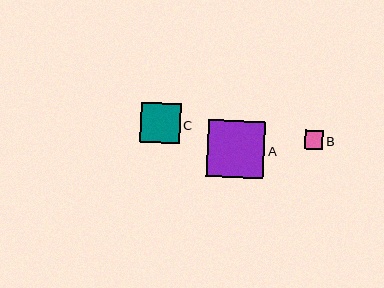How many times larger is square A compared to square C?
Square A is approximately 1.4 times the size of square C.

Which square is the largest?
Square A is the largest with a size of approximately 57 pixels.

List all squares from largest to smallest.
From largest to smallest: A, C, B.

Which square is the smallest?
Square B is the smallest with a size of approximately 19 pixels.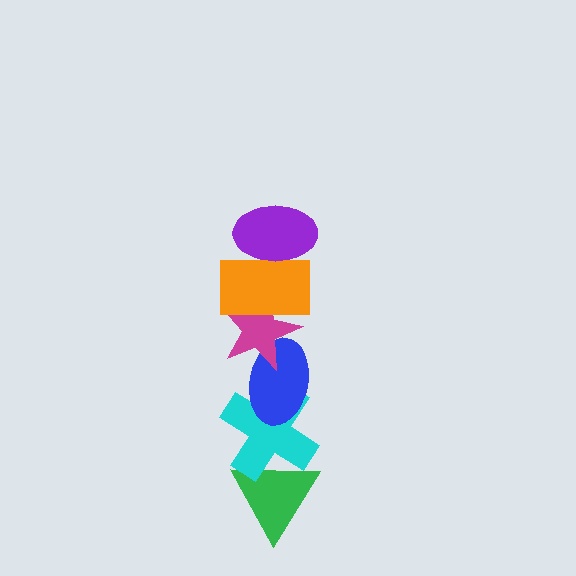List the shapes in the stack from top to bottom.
From top to bottom: the purple ellipse, the orange rectangle, the magenta star, the blue ellipse, the cyan cross, the green triangle.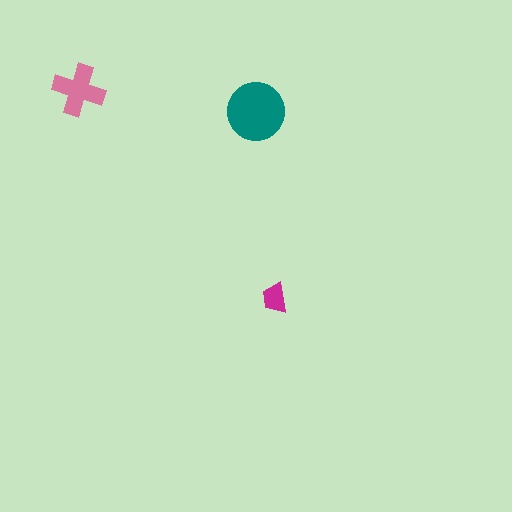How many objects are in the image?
There are 3 objects in the image.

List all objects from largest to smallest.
The teal circle, the pink cross, the magenta trapezoid.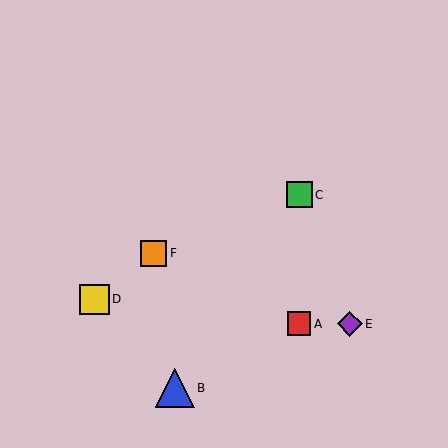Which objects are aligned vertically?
Objects A, C are aligned vertically.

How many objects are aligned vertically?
2 objects (A, C) are aligned vertically.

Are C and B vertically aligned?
No, C is at x≈299 and B is at x≈175.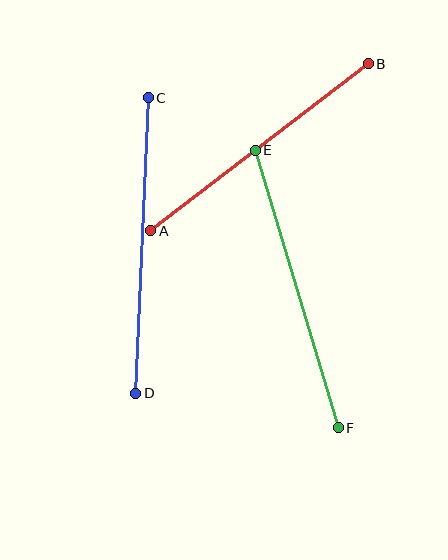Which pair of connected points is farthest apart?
Points C and D are farthest apart.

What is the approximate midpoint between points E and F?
The midpoint is at approximately (297, 289) pixels.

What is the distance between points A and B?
The distance is approximately 274 pixels.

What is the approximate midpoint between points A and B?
The midpoint is at approximately (259, 147) pixels.